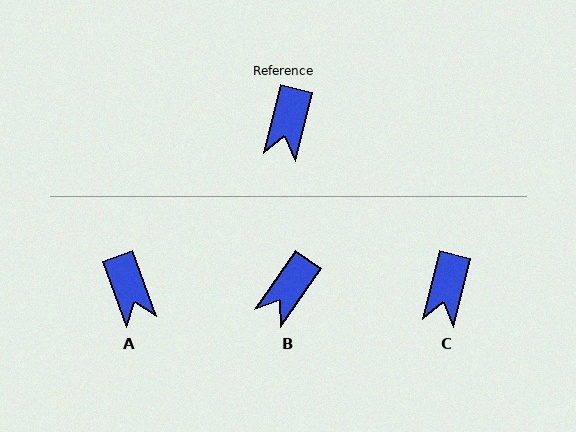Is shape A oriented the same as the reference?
No, it is off by about 34 degrees.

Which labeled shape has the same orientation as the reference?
C.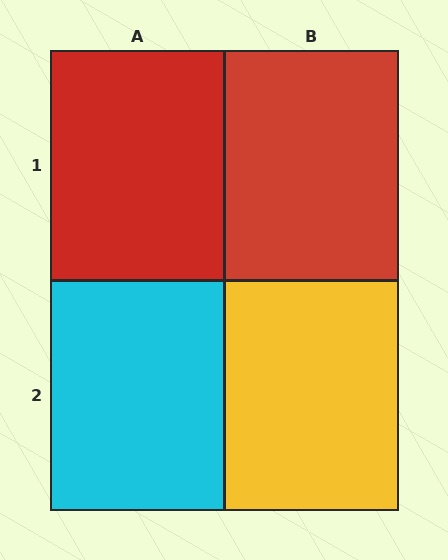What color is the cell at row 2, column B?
Yellow.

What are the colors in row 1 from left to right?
Red, red.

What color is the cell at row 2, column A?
Cyan.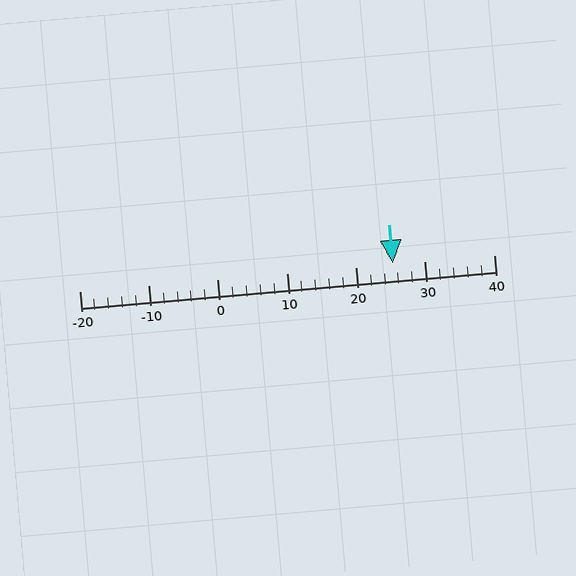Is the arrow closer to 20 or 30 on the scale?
The arrow is closer to 30.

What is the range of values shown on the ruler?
The ruler shows values from -20 to 40.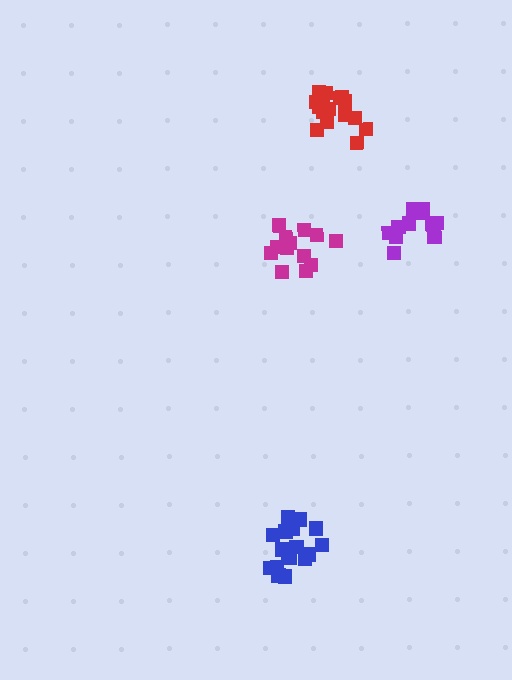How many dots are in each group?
Group 1: 16 dots, Group 2: 13 dots, Group 3: 17 dots, Group 4: 12 dots (58 total).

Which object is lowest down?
The blue cluster is bottommost.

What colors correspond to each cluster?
The clusters are colored: red, magenta, blue, purple.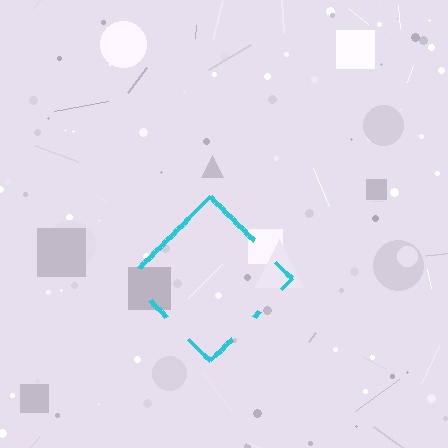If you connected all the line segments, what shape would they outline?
They would outline a diamond.